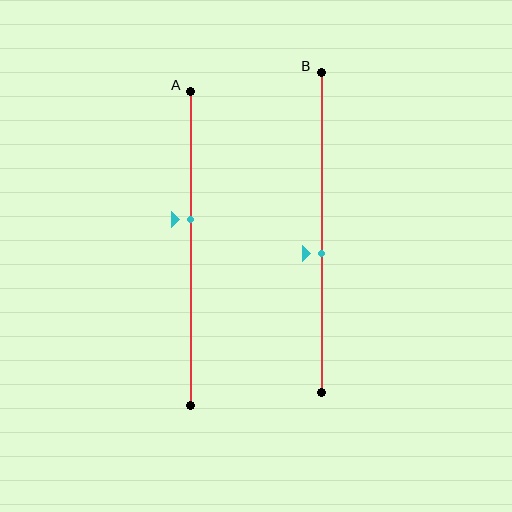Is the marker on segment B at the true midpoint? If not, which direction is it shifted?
No, the marker on segment B is shifted downward by about 7% of the segment length.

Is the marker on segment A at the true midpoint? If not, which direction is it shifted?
No, the marker on segment A is shifted upward by about 9% of the segment length.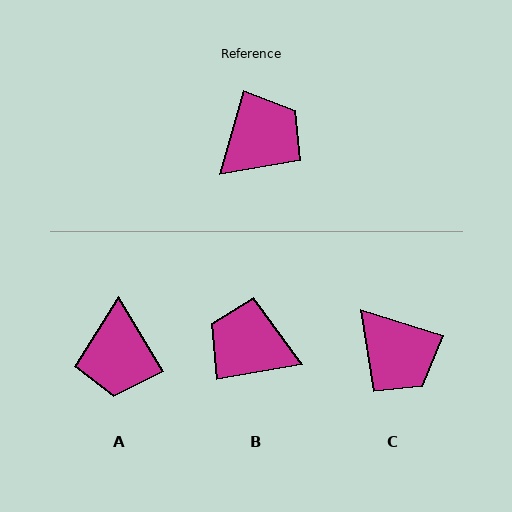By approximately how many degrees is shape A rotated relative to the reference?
Approximately 132 degrees clockwise.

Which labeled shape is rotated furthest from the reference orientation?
A, about 132 degrees away.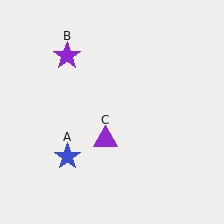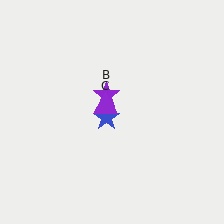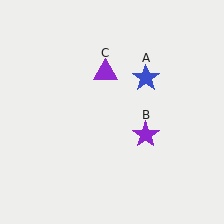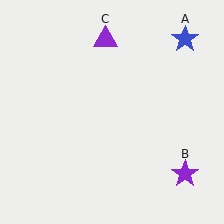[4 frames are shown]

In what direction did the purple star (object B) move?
The purple star (object B) moved down and to the right.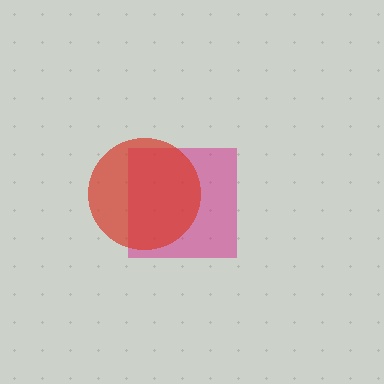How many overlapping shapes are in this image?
There are 2 overlapping shapes in the image.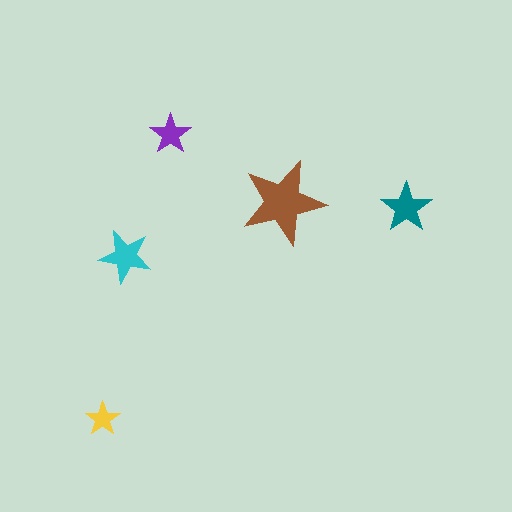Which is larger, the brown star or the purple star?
The brown one.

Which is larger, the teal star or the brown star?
The brown one.